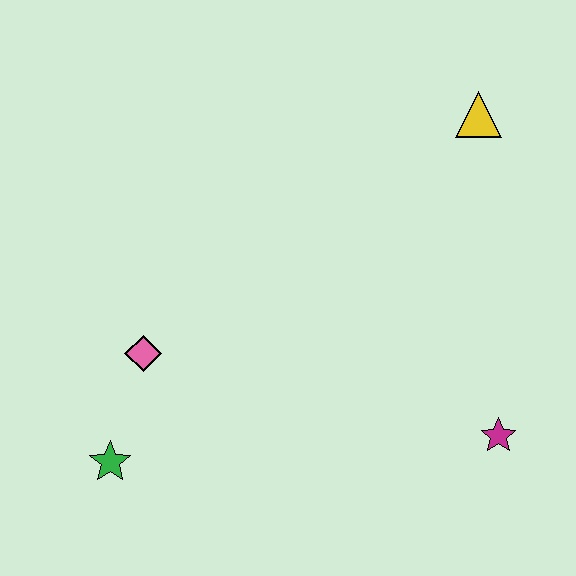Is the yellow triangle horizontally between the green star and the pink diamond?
No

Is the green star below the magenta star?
Yes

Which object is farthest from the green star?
The yellow triangle is farthest from the green star.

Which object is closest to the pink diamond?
The green star is closest to the pink diamond.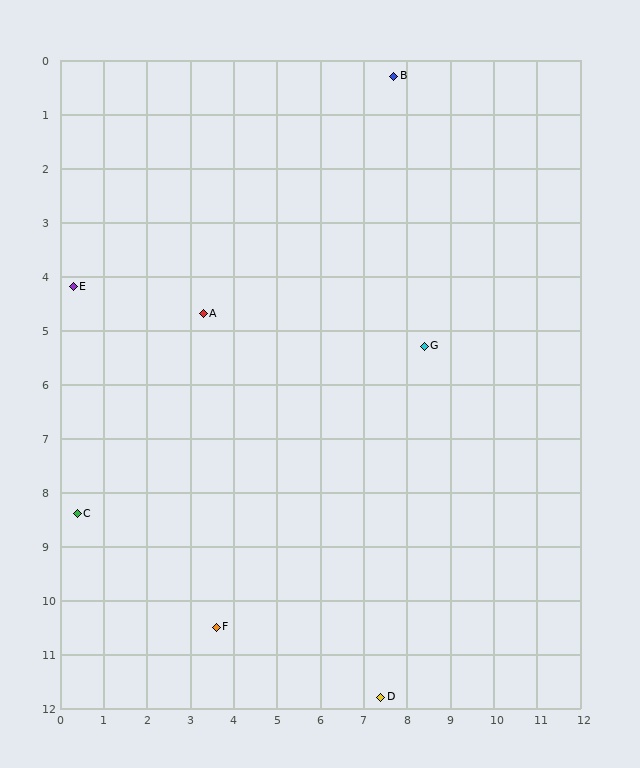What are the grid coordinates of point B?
Point B is at approximately (7.7, 0.3).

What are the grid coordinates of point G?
Point G is at approximately (8.4, 5.3).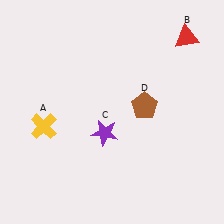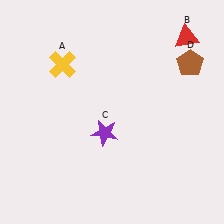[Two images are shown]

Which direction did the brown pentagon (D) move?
The brown pentagon (D) moved right.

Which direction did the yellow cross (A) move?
The yellow cross (A) moved up.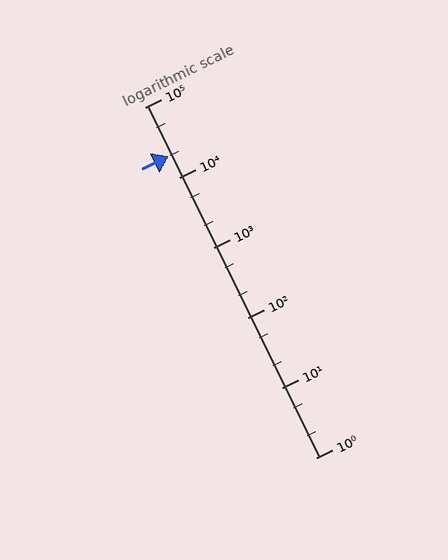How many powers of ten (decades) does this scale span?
The scale spans 5 decades, from 1 to 100000.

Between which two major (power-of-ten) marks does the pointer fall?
The pointer is between 10000 and 100000.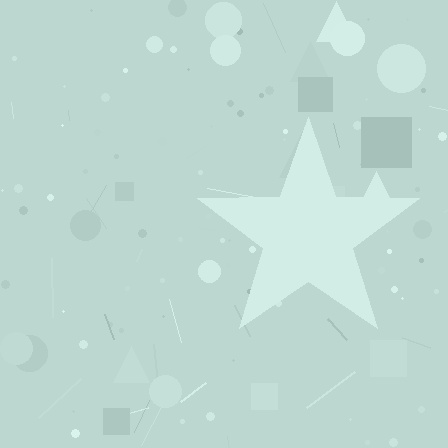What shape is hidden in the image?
A star is hidden in the image.